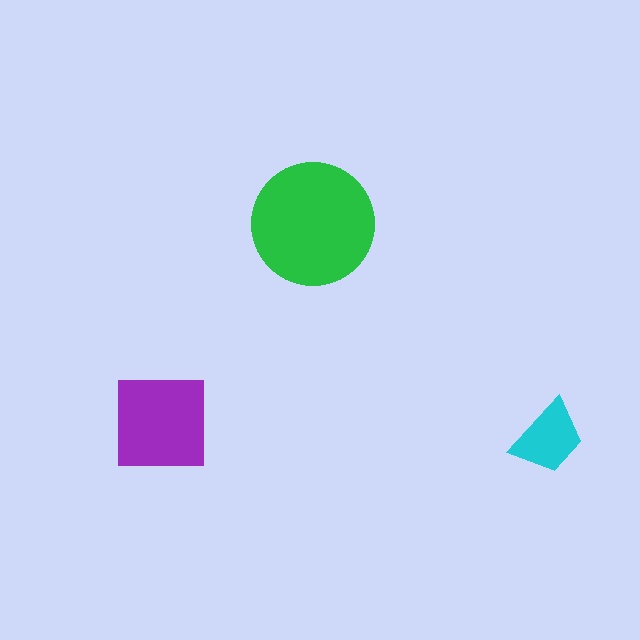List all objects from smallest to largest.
The cyan trapezoid, the purple square, the green circle.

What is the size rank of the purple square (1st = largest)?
2nd.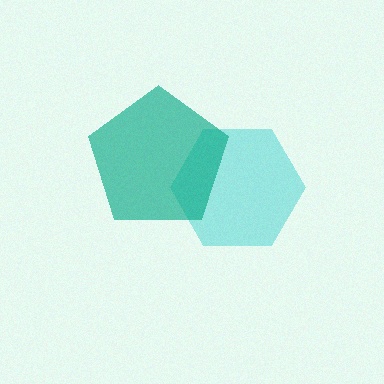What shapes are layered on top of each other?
The layered shapes are: a cyan hexagon, a teal pentagon.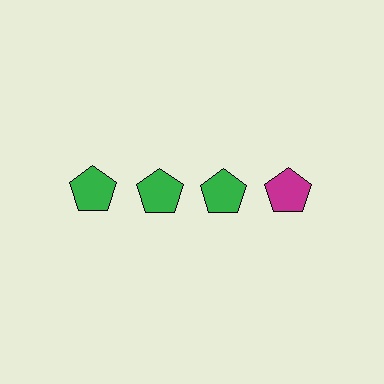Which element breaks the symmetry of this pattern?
The magenta pentagon in the top row, second from right column breaks the symmetry. All other shapes are green pentagons.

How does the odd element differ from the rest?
It has a different color: magenta instead of green.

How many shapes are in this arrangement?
There are 4 shapes arranged in a grid pattern.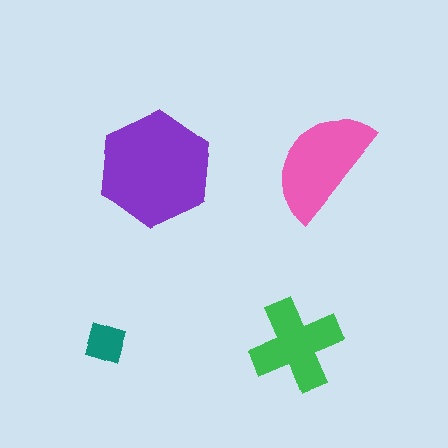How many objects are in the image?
There are 4 objects in the image.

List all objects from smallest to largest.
The teal diamond, the green cross, the pink semicircle, the purple hexagon.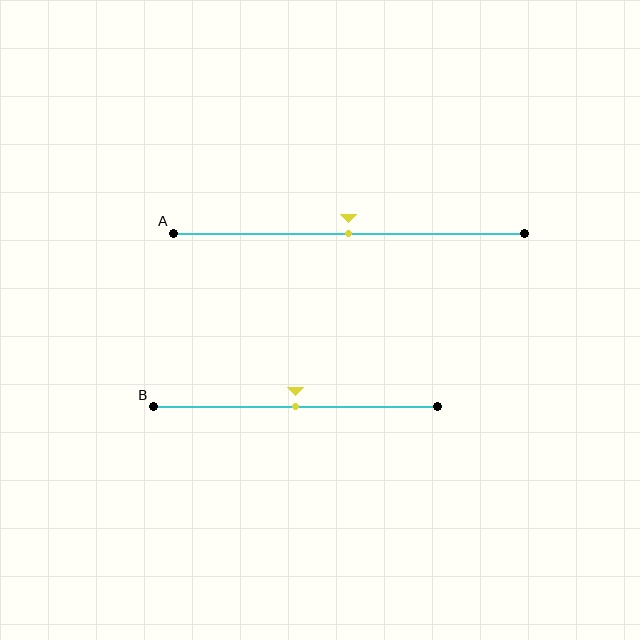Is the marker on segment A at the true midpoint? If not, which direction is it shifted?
Yes, the marker on segment A is at the true midpoint.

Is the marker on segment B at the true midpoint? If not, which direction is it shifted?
Yes, the marker on segment B is at the true midpoint.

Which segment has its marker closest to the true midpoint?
Segment A has its marker closest to the true midpoint.